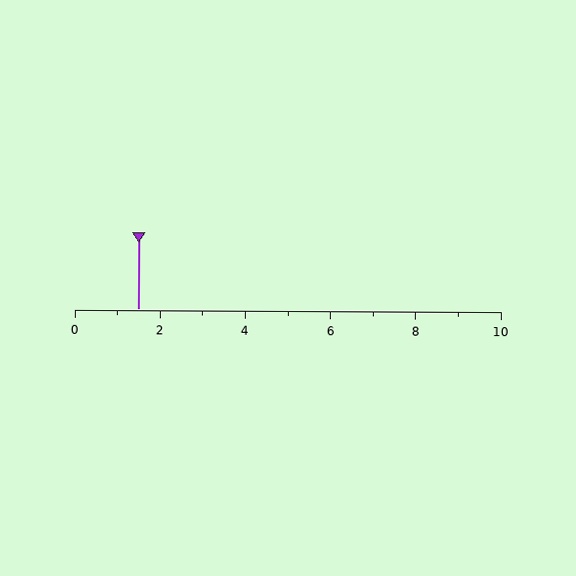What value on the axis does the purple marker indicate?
The marker indicates approximately 1.5.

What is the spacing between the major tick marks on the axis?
The major ticks are spaced 2 apart.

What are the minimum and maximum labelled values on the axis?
The axis runs from 0 to 10.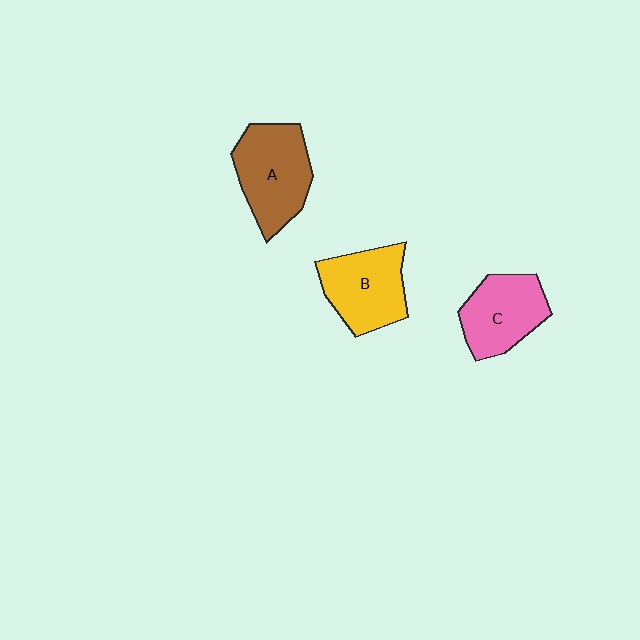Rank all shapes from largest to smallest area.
From largest to smallest: A (brown), B (yellow), C (pink).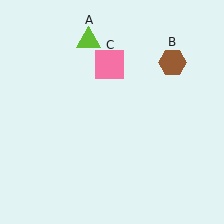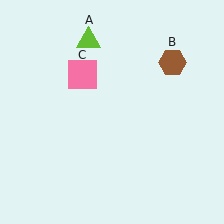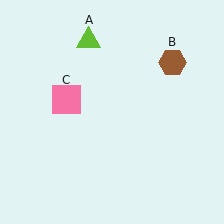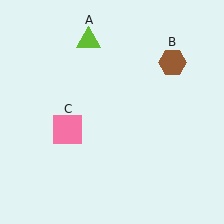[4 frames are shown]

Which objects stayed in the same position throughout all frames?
Lime triangle (object A) and brown hexagon (object B) remained stationary.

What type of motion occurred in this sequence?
The pink square (object C) rotated counterclockwise around the center of the scene.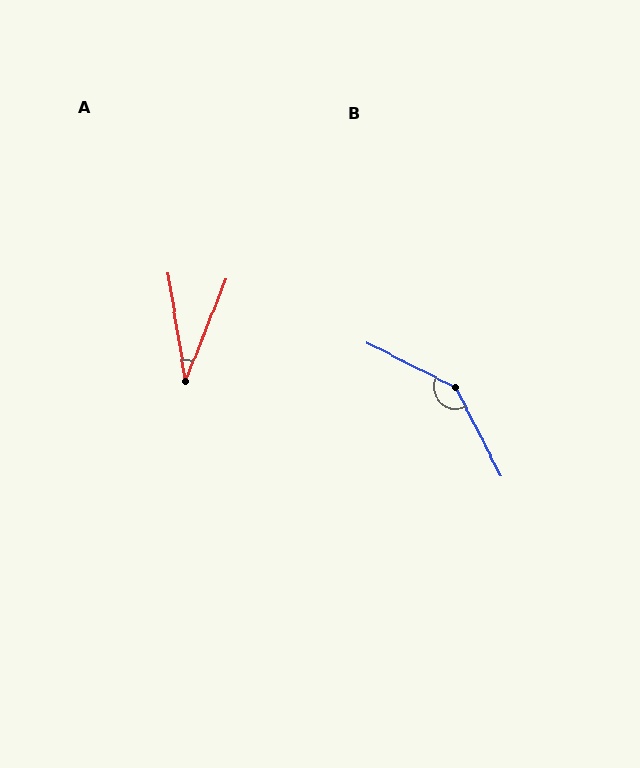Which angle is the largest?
B, at approximately 144 degrees.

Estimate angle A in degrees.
Approximately 31 degrees.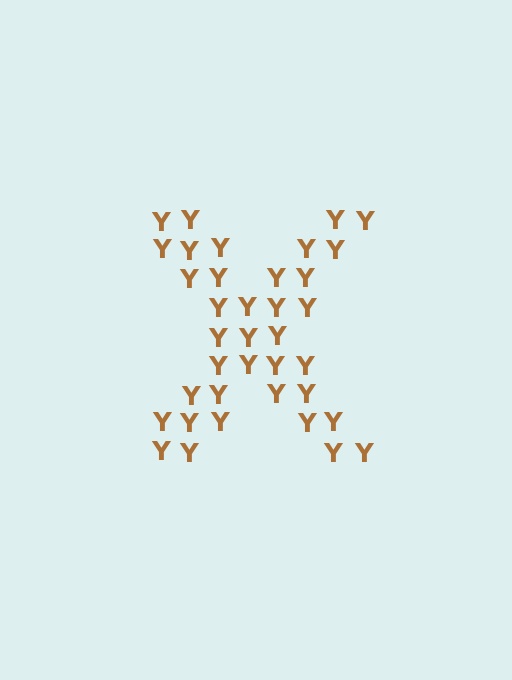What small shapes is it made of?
It is made of small letter Y's.